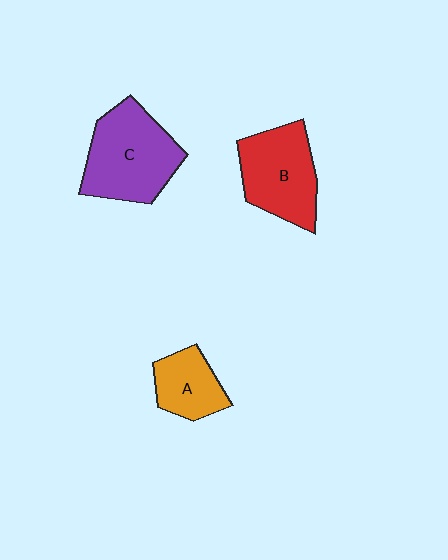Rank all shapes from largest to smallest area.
From largest to smallest: C (purple), B (red), A (orange).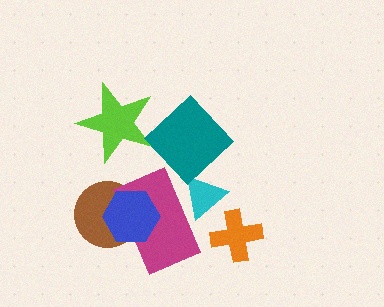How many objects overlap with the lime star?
1 object overlaps with the lime star.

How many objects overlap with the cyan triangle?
2 objects overlap with the cyan triangle.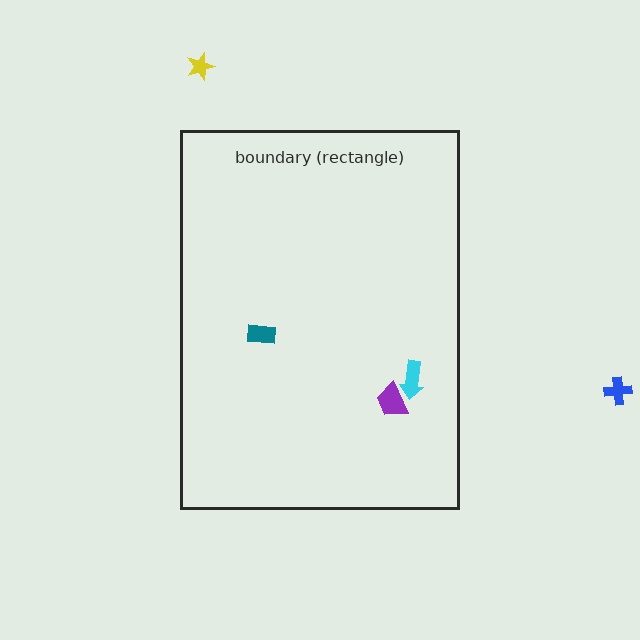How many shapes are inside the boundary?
3 inside, 2 outside.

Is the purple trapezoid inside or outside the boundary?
Inside.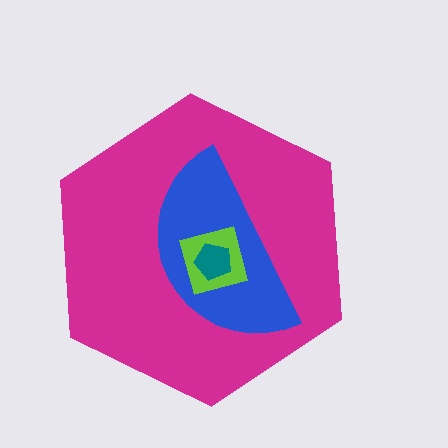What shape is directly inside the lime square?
The teal pentagon.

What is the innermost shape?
The teal pentagon.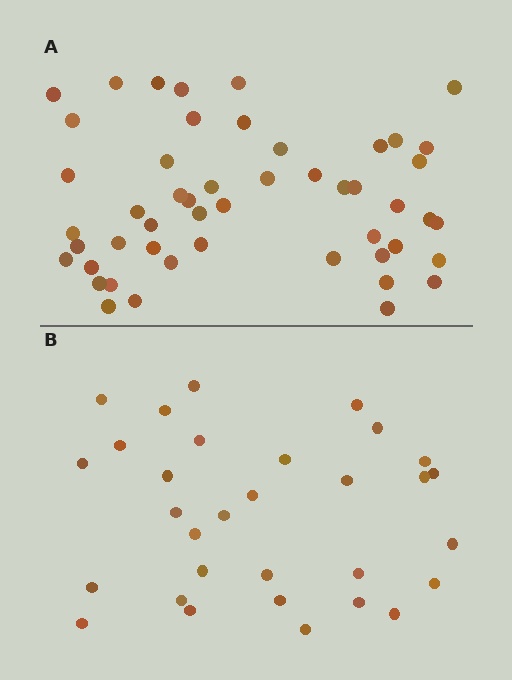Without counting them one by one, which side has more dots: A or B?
Region A (the top region) has more dots.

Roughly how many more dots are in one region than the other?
Region A has approximately 20 more dots than region B.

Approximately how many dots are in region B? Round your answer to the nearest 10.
About 30 dots. (The exact count is 31, which rounds to 30.)